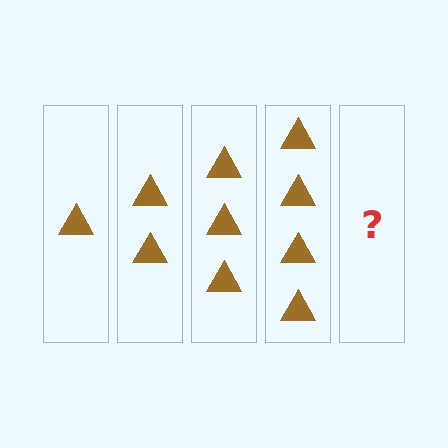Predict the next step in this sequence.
The next step is 5 triangles.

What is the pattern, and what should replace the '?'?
The pattern is that each step adds one more triangle. The '?' should be 5 triangles.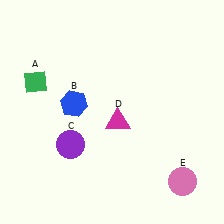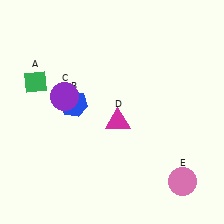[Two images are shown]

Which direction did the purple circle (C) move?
The purple circle (C) moved up.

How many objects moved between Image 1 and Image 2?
1 object moved between the two images.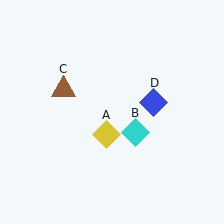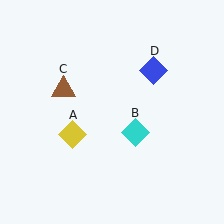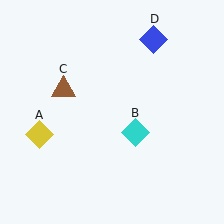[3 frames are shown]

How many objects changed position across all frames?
2 objects changed position: yellow diamond (object A), blue diamond (object D).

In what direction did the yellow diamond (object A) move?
The yellow diamond (object A) moved left.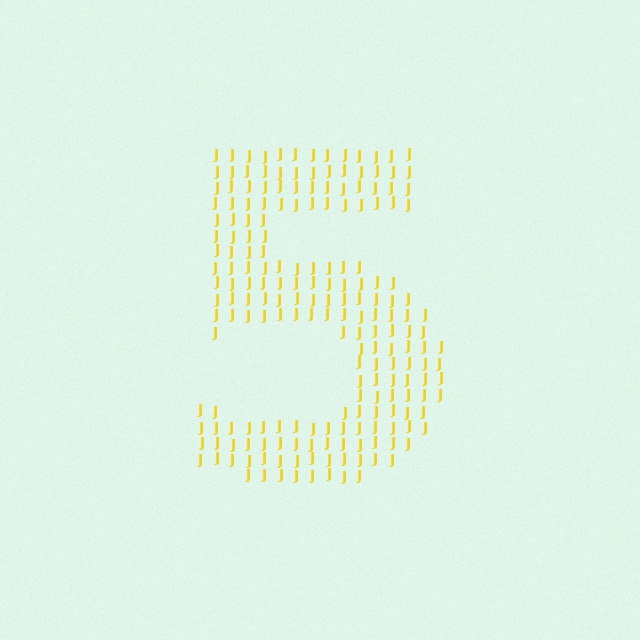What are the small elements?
The small elements are letter J's.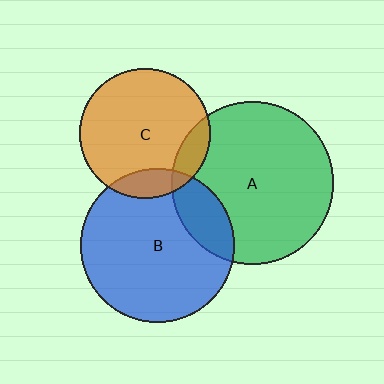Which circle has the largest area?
Circle A (green).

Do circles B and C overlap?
Yes.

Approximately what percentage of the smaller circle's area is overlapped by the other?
Approximately 15%.